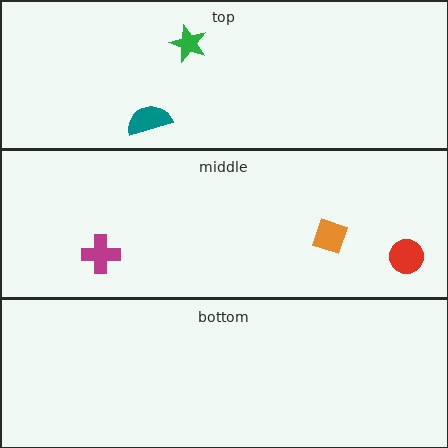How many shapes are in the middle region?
3.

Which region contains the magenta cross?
The middle region.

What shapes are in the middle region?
The orange diamond, the red circle, the magenta cross.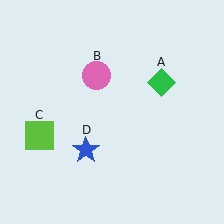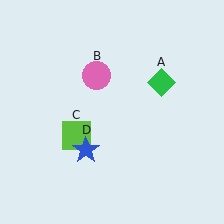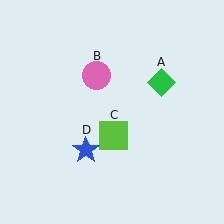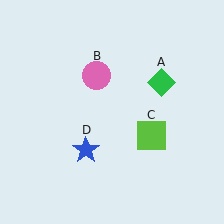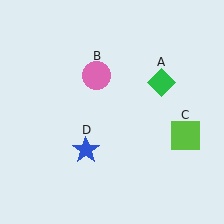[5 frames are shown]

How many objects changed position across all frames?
1 object changed position: lime square (object C).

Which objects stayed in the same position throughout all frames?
Green diamond (object A) and pink circle (object B) and blue star (object D) remained stationary.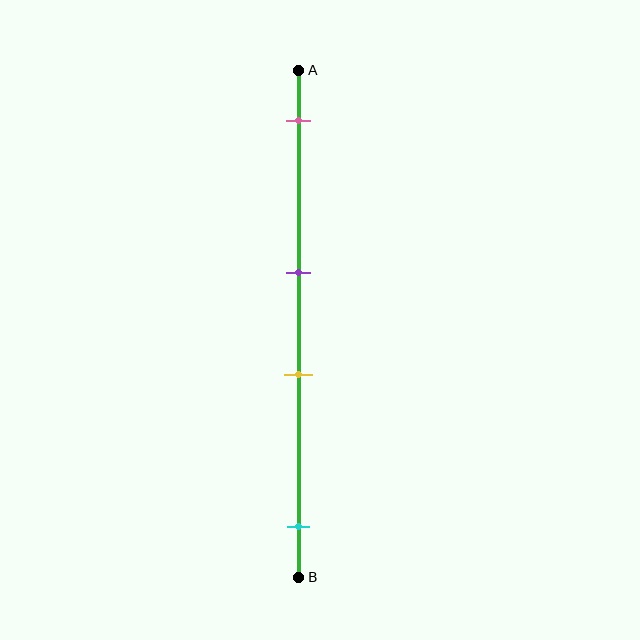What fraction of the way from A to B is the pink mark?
The pink mark is approximately 10% (0.1) of the way from A to B.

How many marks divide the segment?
There are 4 marks dividing the segment.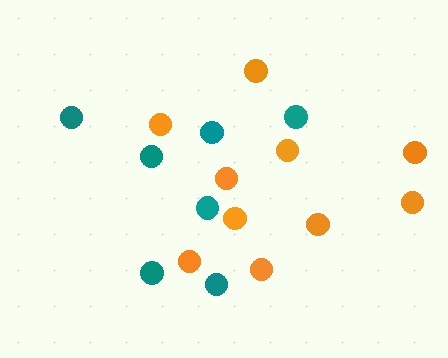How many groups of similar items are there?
There are 2 groups: one group of teal circles (7) and one group of orange circles (10).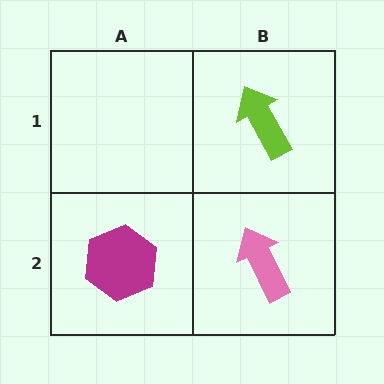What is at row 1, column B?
A lime arrow.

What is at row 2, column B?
A pink arrow.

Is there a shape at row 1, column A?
No, that cell is empty.